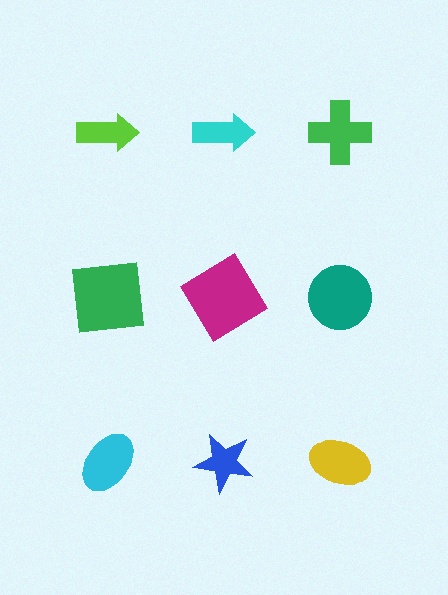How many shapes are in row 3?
3 shapes.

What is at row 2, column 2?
A magenta diamond.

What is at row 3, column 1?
A cyan ellipse.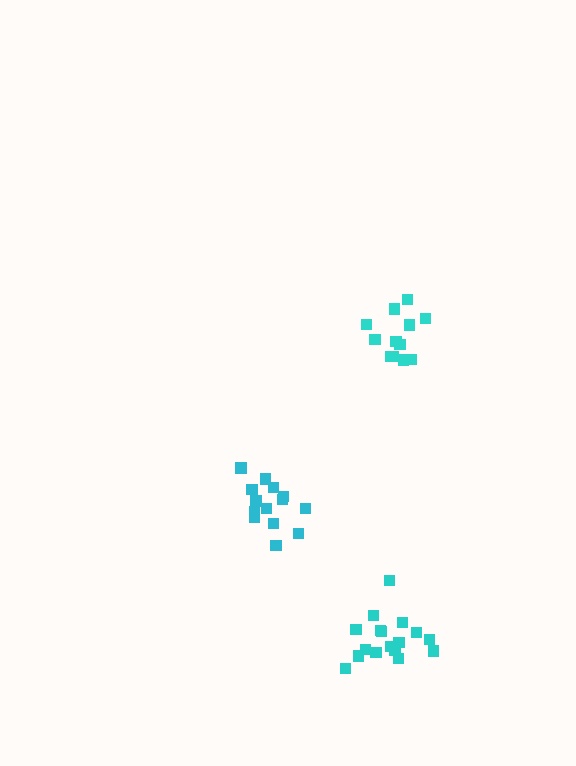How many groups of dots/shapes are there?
There are 3 groups.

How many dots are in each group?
Group 1: 17 dots, Group 2: 14 dots, Group 3: 12 dots (43 total).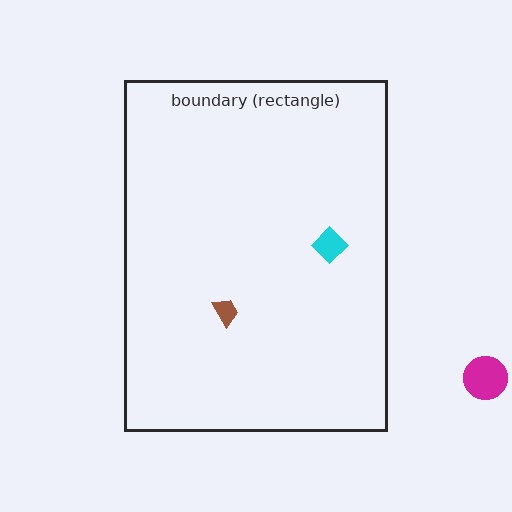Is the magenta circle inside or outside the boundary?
Outside.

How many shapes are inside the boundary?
2 inside, 1 outside.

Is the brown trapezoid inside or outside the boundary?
Inside.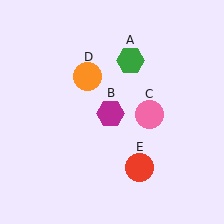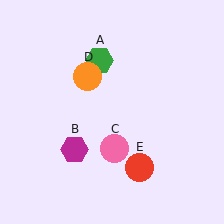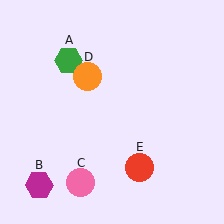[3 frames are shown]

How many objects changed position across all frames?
3 objects changed position: green hexagon (object A), magenta hexagon (object B), pink circle (object C).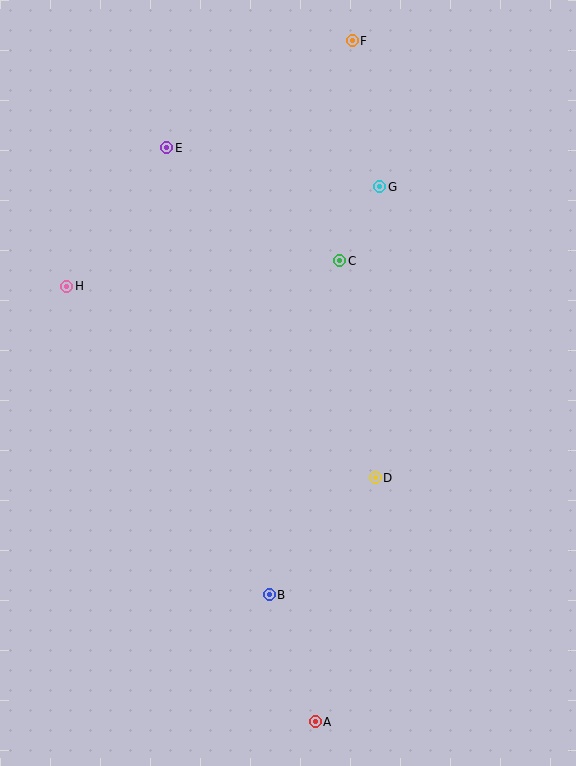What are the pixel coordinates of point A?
Point A is at (315, 722).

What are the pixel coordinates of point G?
Point G is at (380, 187).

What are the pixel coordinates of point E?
Point E is at (167, 148).